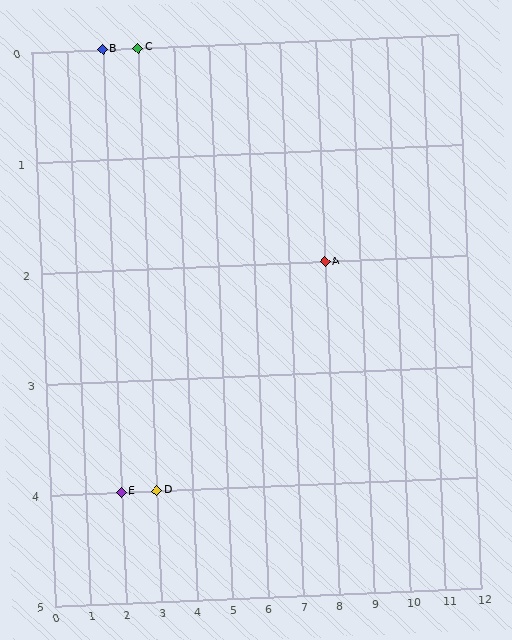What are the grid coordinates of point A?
Point A is at grid coordinates (8, 2).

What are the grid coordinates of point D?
Point D is at grid coordinates (3, 4).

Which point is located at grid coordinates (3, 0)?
Point C is at (3, 0).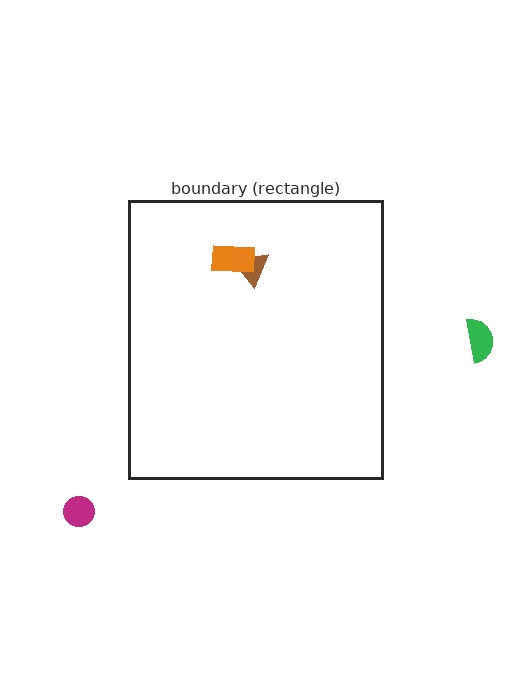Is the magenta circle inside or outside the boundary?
Outside.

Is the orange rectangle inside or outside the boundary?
Inside.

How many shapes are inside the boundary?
2 inside, 2 outside.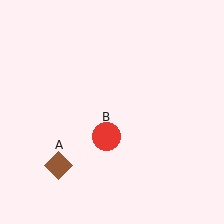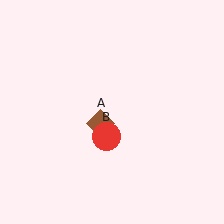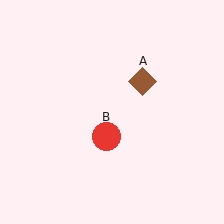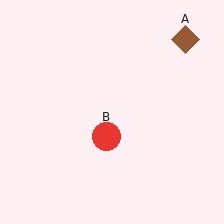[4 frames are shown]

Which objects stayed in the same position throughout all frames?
Red circle (object B) remained stationary.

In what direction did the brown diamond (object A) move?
The brown diamond (object A) moved up and to the right.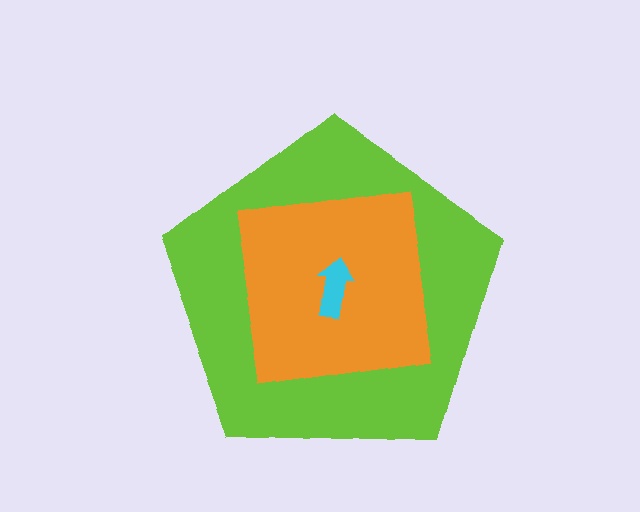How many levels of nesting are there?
3.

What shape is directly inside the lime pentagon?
The orange square.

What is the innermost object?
The cyan arrow.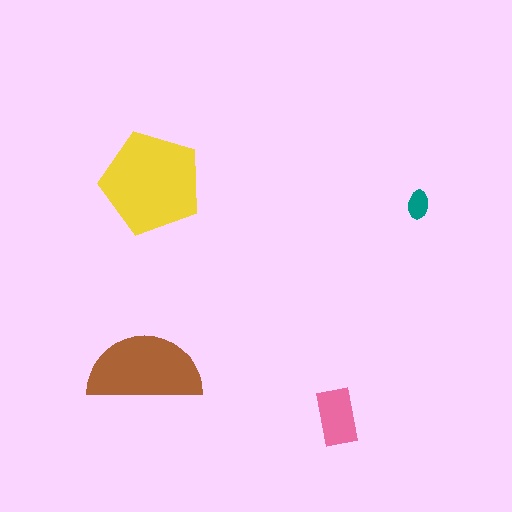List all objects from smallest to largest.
The teal ellipse, the pink rectangle, the brown semicircle, the yellow pentagon.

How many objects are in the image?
There are 4 objects in the image.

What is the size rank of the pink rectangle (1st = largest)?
3rd.